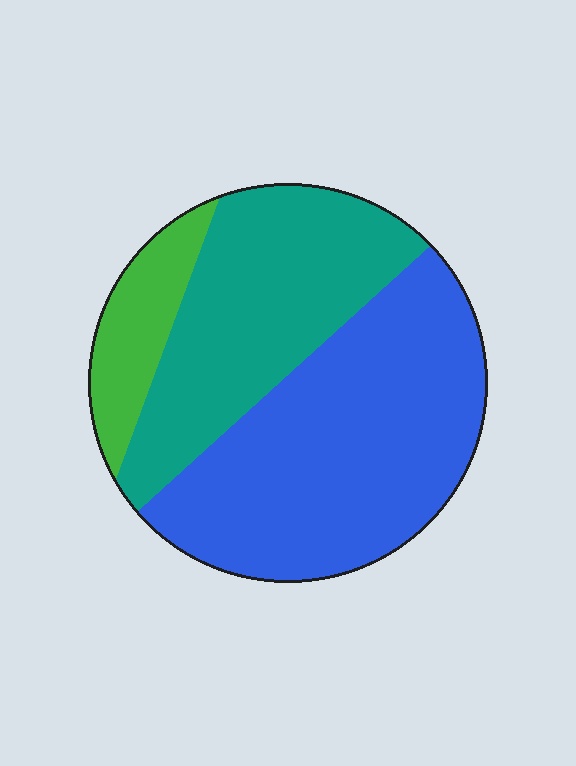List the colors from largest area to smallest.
From largest to smallest: blue, teal, green.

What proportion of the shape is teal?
Teal takes up between a quarter and a half of the shape.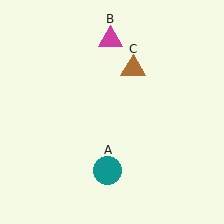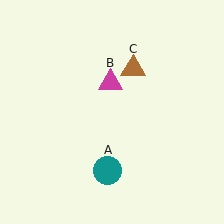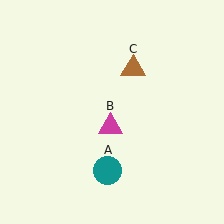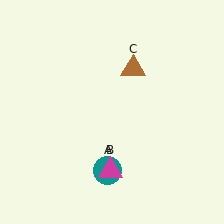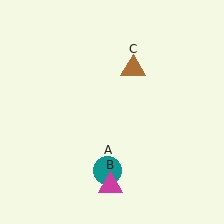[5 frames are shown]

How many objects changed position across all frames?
1 object changed position: magenta triangle (object B).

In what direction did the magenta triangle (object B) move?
The magenta triangle (object B) moved down.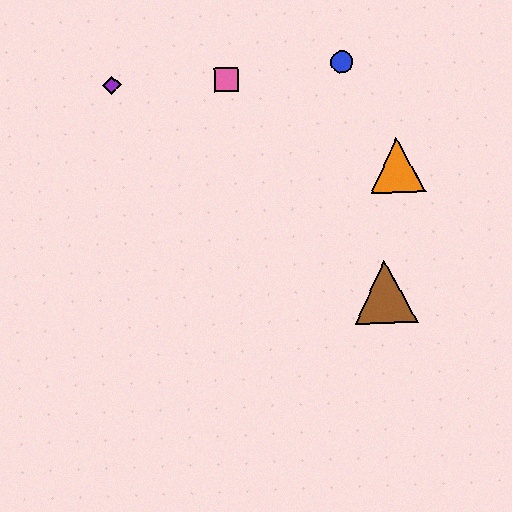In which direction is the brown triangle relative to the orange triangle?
The brown triangle is below the orange triangle.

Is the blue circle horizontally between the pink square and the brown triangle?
Yes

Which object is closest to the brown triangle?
The orange triangle is closest to the brown triangle.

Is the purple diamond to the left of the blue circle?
Yes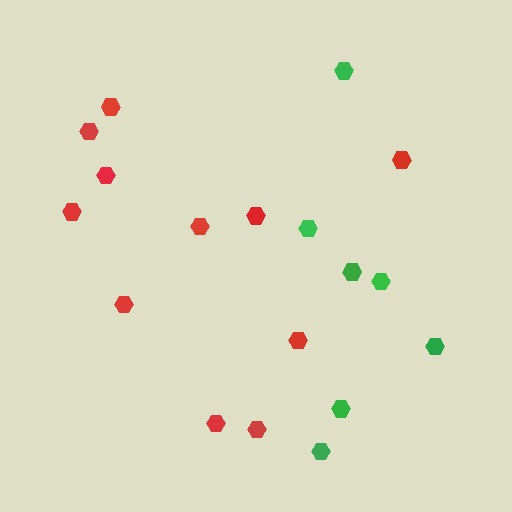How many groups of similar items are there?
There are 2 groups: one group of red hexagons (11) and one group of green hexagons (7).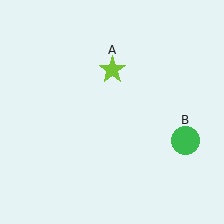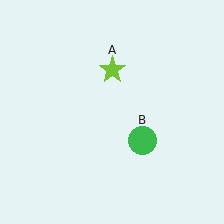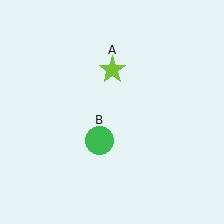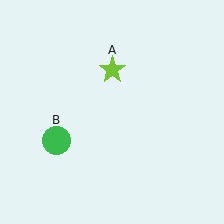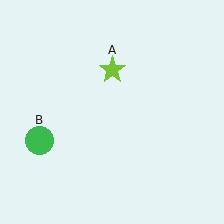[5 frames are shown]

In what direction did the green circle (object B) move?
The green circle (object B) moved left.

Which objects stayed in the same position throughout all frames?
Lime star (object A) remained stationary.